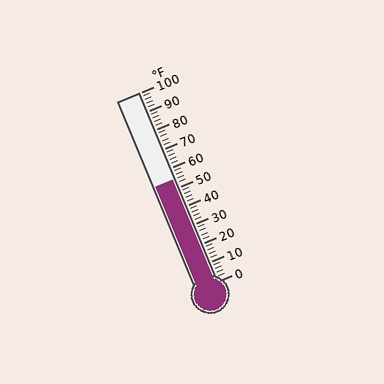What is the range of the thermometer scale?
The thermometer scale ranges from 0°F to 100°F.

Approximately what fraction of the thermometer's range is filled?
The thermometer is filled to approximately 55% of its range.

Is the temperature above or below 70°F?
The temperature is below 70°F.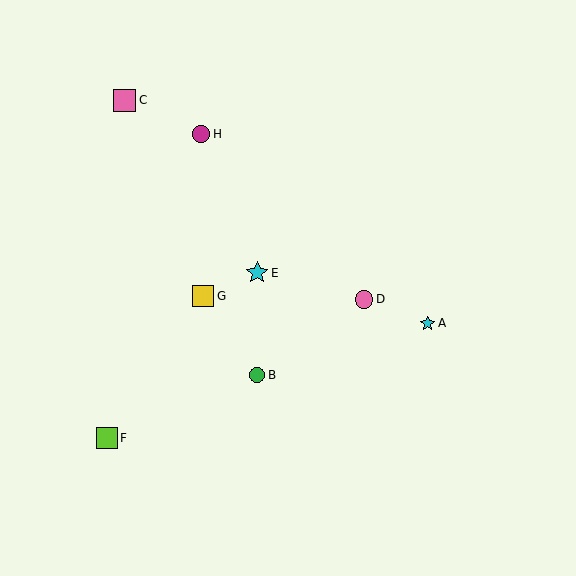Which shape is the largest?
The pink square (labeled C) is the largest.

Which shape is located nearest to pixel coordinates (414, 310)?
The cyan star (labeled A) at (428, 323) is nearest to that location.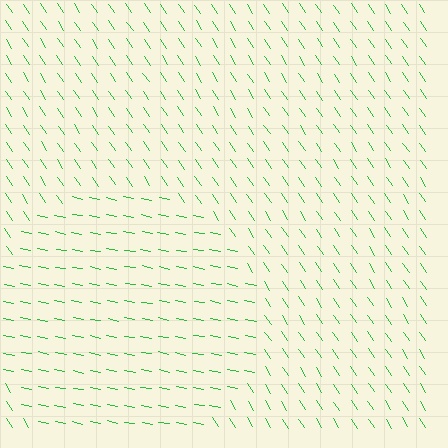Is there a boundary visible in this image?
Yes, there is a texture boundary formed by a change in line orientation.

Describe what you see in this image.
The image is filled with small green line segments. A circle region in the image has lines oriented differently from the surrounding lines, creating a visible texture boundary.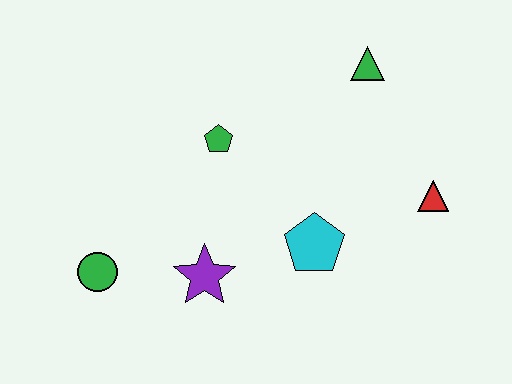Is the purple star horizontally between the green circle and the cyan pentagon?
Yes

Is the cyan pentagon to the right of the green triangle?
No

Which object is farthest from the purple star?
The green triangle is farthest from the purple star.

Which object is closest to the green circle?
The purple star is closest to the green circle.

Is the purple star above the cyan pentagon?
No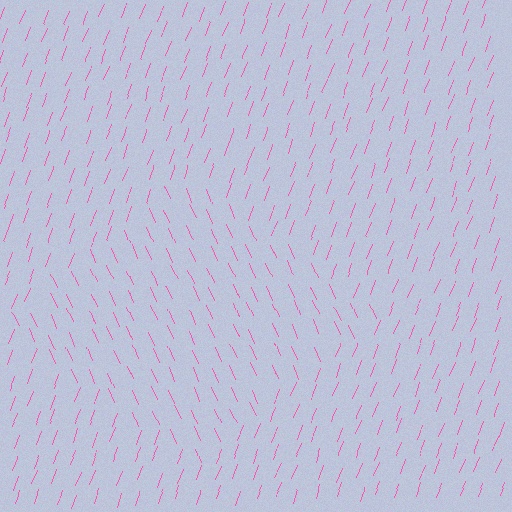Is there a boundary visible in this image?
Yes, there is a texture boundary formed by a change in line orientation.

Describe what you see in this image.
The image is filled with small pink line segments. A diamond region in the image has lines oriented differently from the surrounding lines, creating a visible texture boundary.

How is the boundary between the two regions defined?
The boundary is defined purely by a change in line orientation (approximately 45 degrees difference). All lines are the same color and thickness.